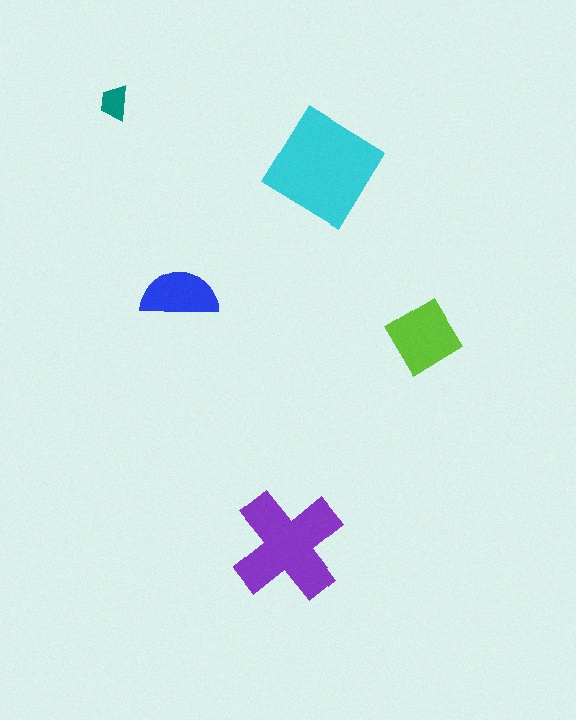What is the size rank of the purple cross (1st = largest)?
2nd.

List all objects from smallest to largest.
The teal trapezoid, the blue semicircle, the lime diamond, the purple cross, the cyan diamond.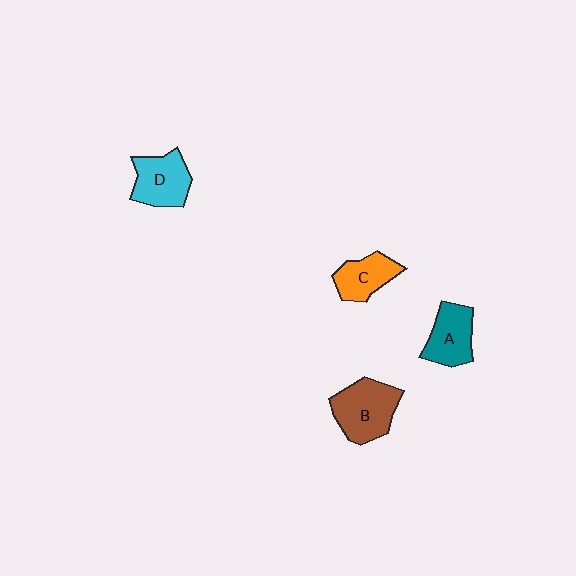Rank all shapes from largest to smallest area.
From largest to smallest: B (brown), D (cyan), A (teal), C (orange).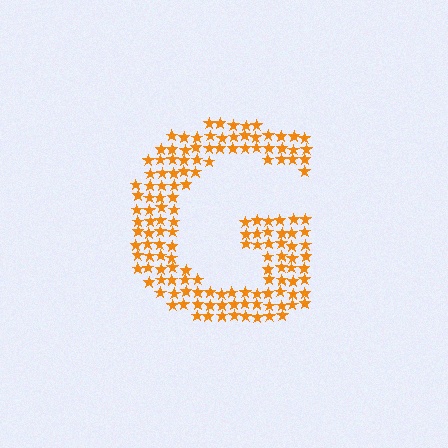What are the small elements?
The small elements are stars.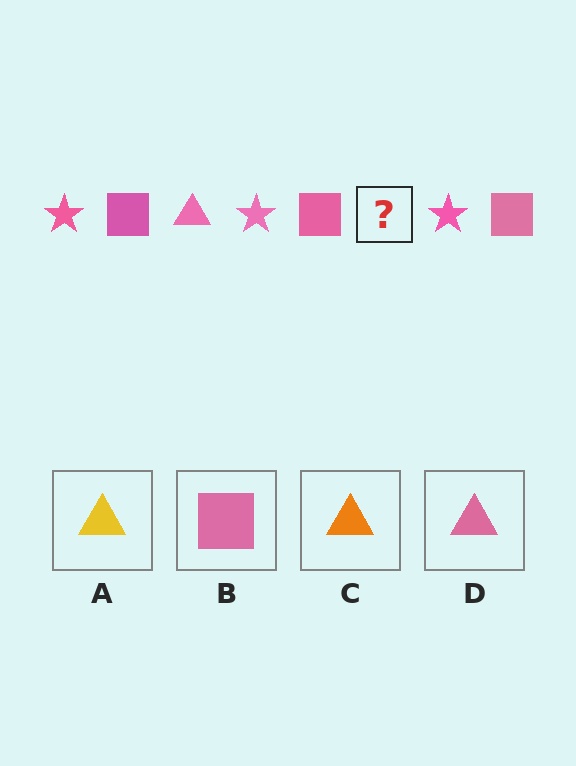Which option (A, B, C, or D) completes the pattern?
D.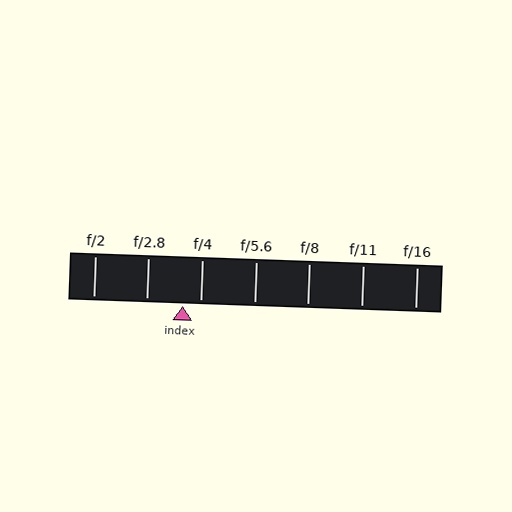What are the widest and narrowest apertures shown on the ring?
The widest aperture shown is f/2 and the narrowest is f/16.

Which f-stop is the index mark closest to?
The index mark is closest to f/4.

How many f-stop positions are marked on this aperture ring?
There are 7 f-stop positions marked.